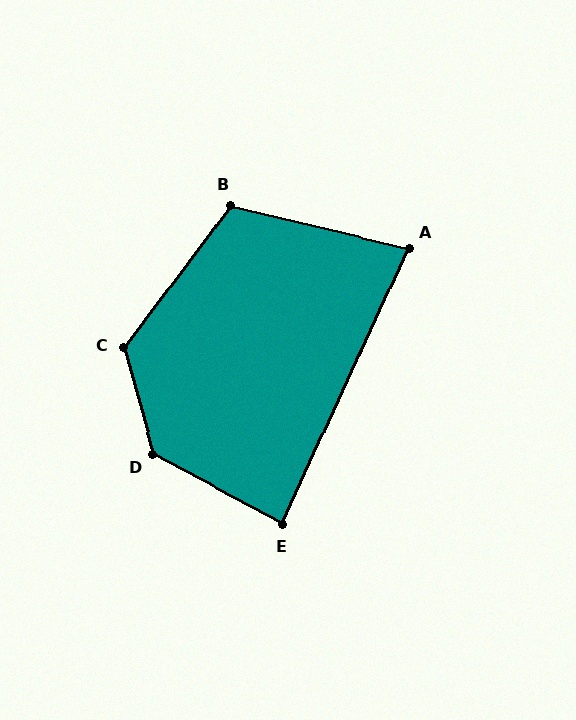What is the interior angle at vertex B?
Approximately 114 degrees (obtuse).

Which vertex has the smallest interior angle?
A, at approximately 79 degrees.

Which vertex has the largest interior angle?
D, at approximately 134 degrees.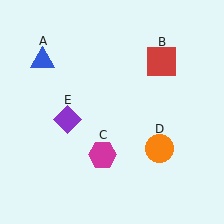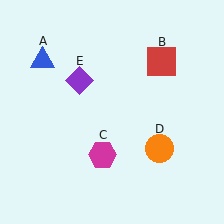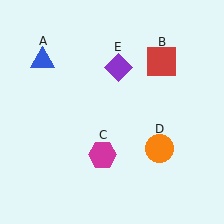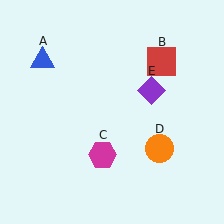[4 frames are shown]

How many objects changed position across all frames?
1 object changed position: purple diamond (object E).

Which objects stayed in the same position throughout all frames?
Blue triangle (object A) and red square (object B) and magenta hexagon (object C) and orange circle (object D) remained stationary.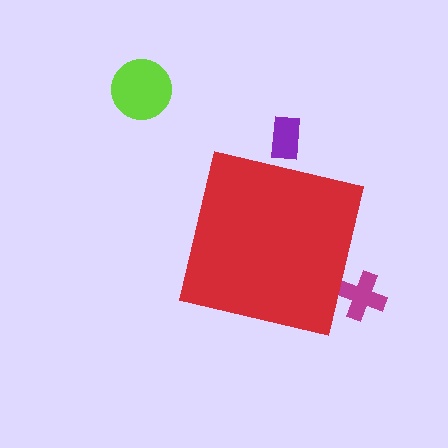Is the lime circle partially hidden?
No, the lime circle is fully visible.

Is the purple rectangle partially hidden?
Yes, the purple rectangle is partially hidden behind the red square.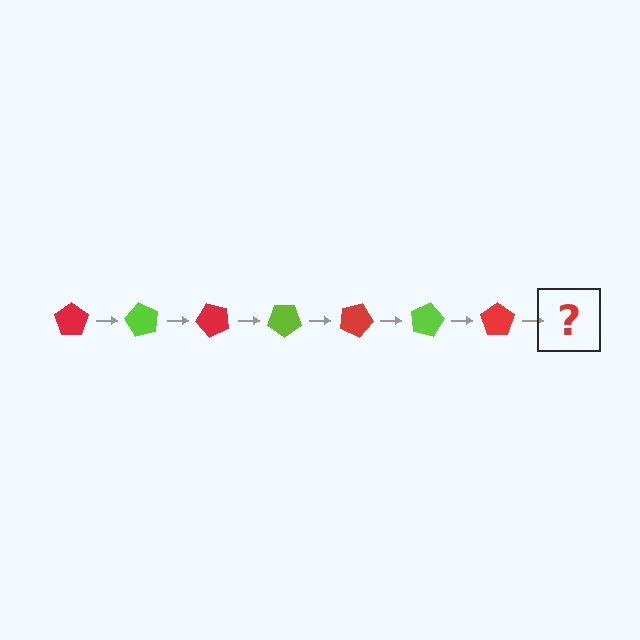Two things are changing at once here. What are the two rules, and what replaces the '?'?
The two rules are that it rotates 60 degrees each step and the color cycles through red and lime. The '?' should be a lime pentagon, rotated 420 degrees from the start.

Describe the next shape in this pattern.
It should be a lime pentagon, rotated 420 degrees from the start.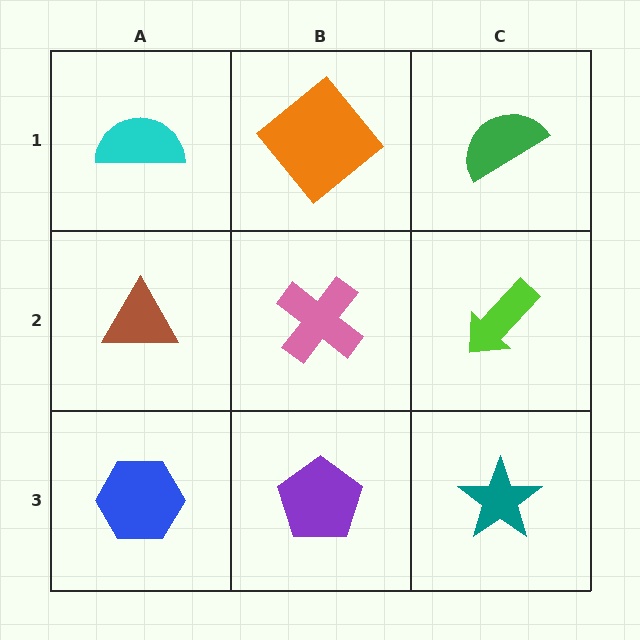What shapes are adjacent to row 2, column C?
A green semicircle (row 1, column C), a teal star (row 3, column C), a pink cross (row 2, column B).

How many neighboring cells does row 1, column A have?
2.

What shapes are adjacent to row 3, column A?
A brown triangle (row 2, column A), a purple pentagon (row 3, column B).